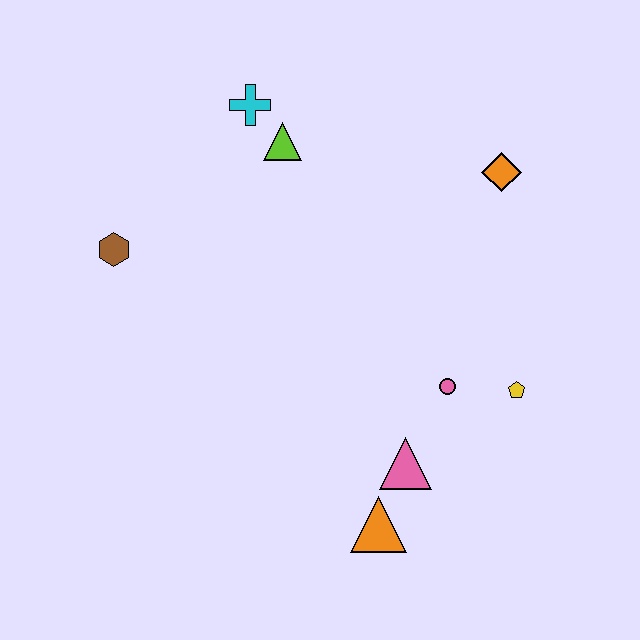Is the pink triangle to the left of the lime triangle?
No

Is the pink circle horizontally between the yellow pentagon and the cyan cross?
Yes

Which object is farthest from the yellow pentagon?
The brown hexagon is farthest from the yellow pentagon.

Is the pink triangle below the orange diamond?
Yes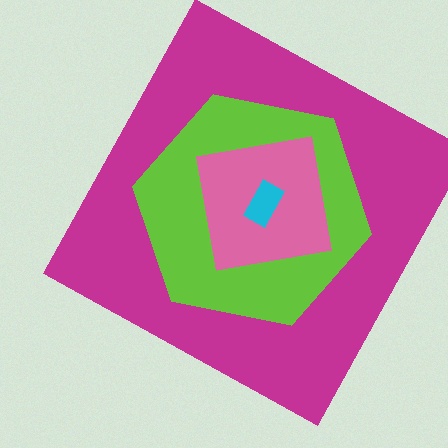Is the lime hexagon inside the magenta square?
Yes.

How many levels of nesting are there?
4.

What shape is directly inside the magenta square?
The lime hexagon.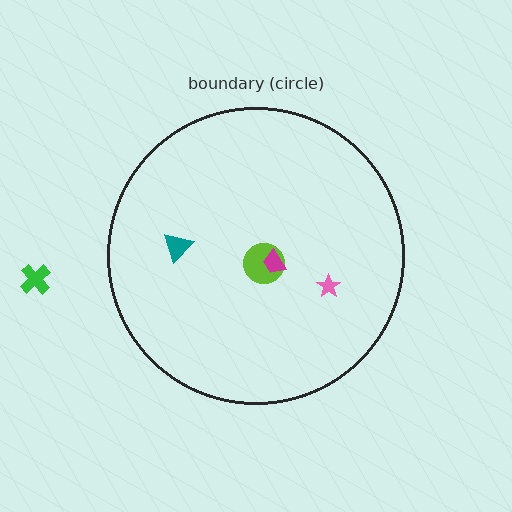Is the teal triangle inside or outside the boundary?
Inside.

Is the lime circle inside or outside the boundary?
Inside.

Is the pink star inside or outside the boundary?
Inside.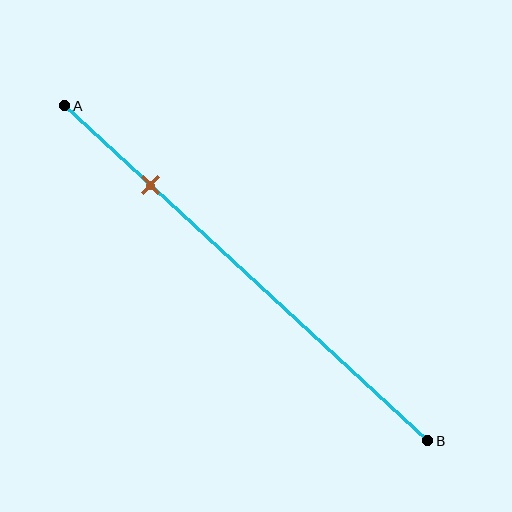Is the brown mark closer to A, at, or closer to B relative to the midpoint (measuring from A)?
The brown mark is closer to point A than the midpoint of segment AB.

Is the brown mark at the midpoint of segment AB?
No, the mark is at about 25% from A, not at the 50% midpoint.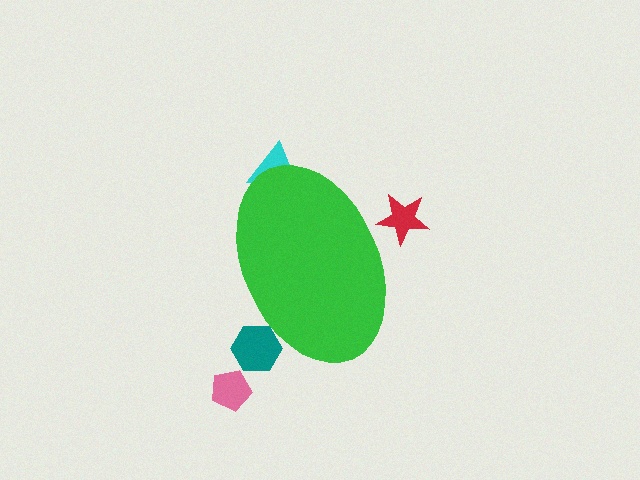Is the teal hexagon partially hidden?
Yes, the teal hexagon is partially hidden behind the green ellipse.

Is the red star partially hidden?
Yes, the red star is partially hidden behind the green ellipse.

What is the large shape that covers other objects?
A green ellipse.